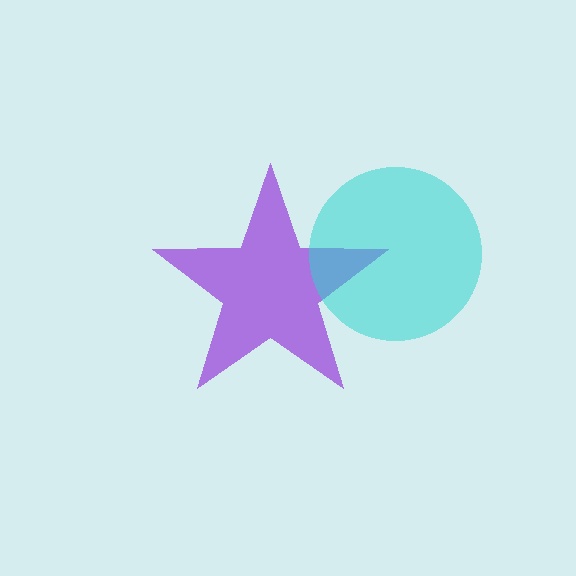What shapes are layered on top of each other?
The layered shapes are: a purple star, a cyan circle.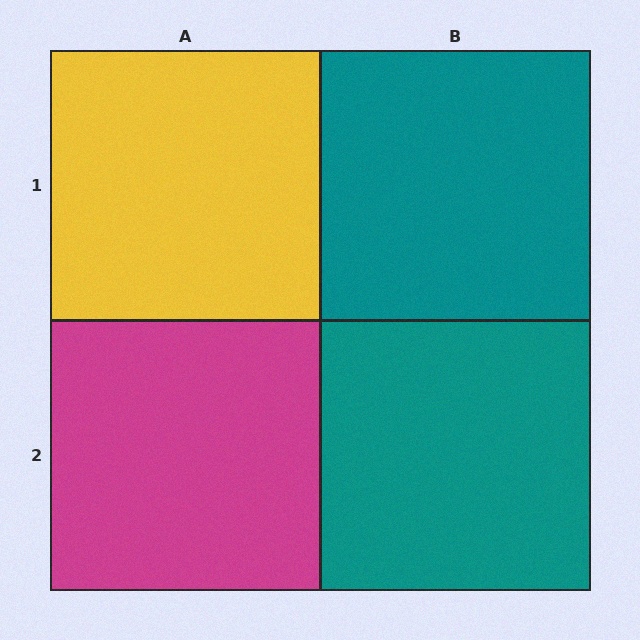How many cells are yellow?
1 cell is yellow.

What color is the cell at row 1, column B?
Teal.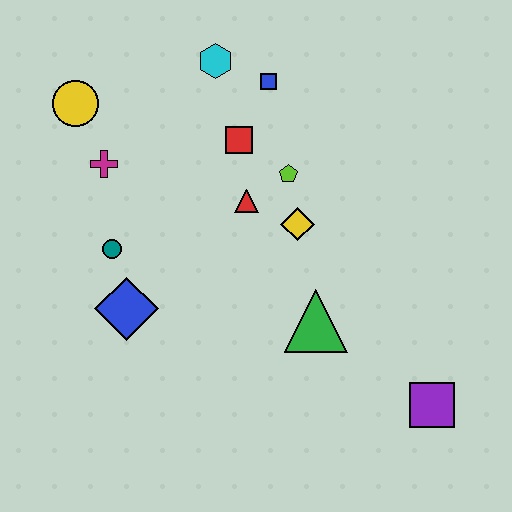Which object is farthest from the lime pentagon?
The purple square is farthest from the lime pentagon.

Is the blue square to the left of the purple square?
Yes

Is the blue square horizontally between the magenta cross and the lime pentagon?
Yes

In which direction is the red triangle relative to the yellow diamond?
The red triangle is to the left of the yellow diamond.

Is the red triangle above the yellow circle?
No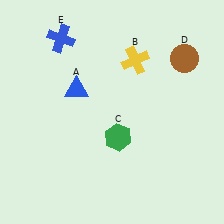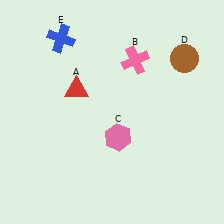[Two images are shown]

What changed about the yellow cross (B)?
In Image 1, B is yellow. In Image 2, it changed to pink.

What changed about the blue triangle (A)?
In Image 1, A is blue. In Image 2, it changed to red.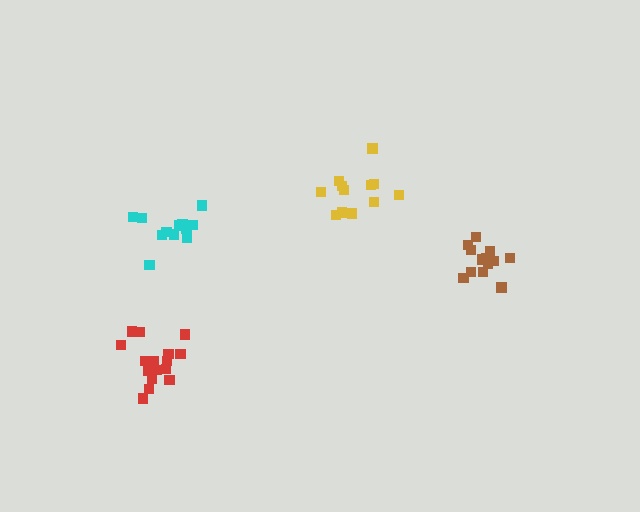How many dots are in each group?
Group 1: 13 dots, Group 2: 12 dots, Group 3: 13 dots, Group 4: 17 dots (55 total).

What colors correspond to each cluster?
The clusters are colored: cyan, yellow, brown, red.